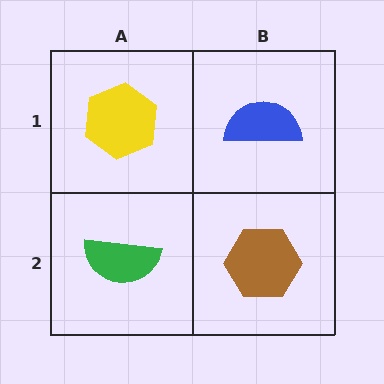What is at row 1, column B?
A blue semicircle.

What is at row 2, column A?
A green semicircle.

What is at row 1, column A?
A yellow hexagon.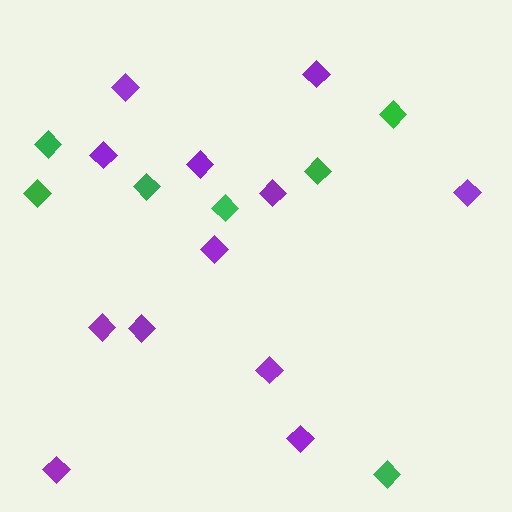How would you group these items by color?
There are 2 groups: one group of purple diamonds (12) and one group of green diamonds (7).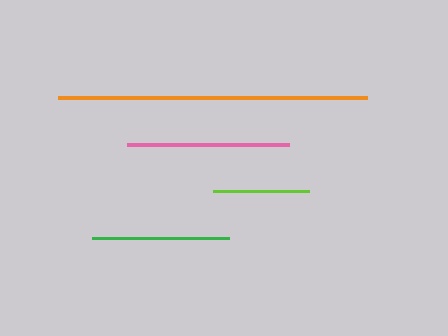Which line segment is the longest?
The orange line is the longest at approximately 309 pixels.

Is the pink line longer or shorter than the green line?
The pink line is longer than the green line.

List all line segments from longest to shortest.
From longest to shortest: orange, pink, green, lime.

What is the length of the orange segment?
The orange segment is approximately 309 pixels long.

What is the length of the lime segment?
The lime segment is approximately 96 pixels long.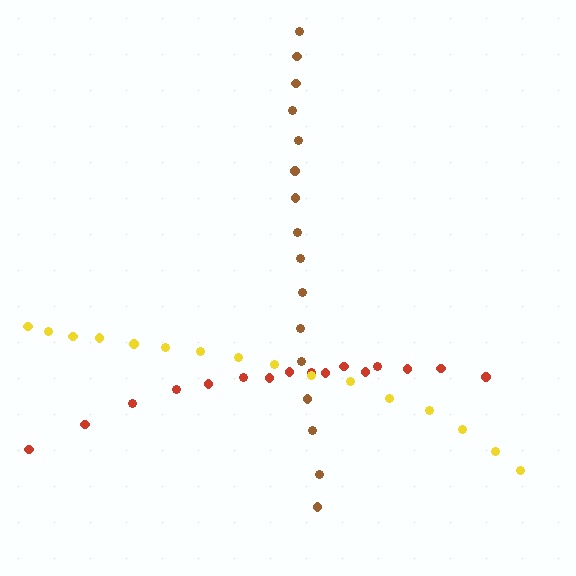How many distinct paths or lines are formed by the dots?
There are 3 distinct paths.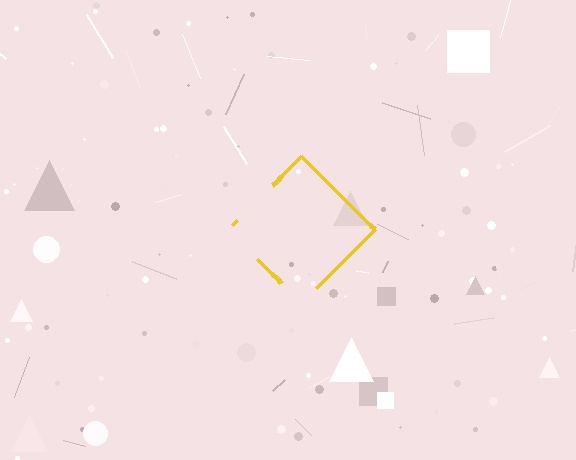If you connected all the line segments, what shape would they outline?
They would outline a diamond.